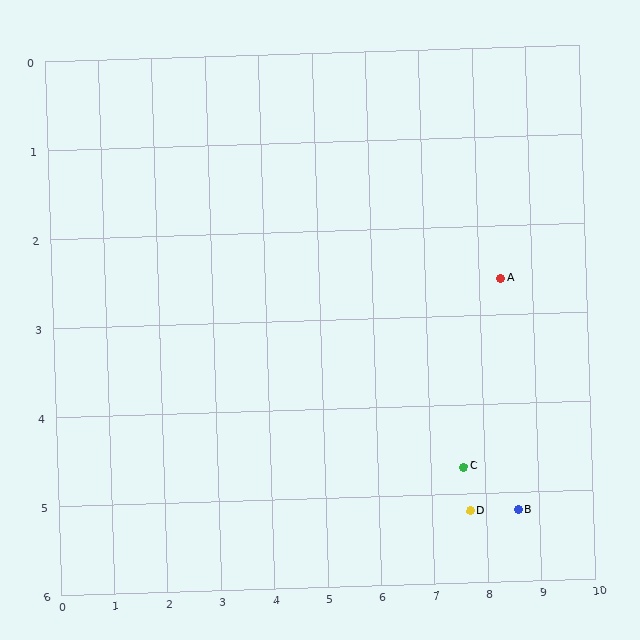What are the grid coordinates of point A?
Point A is at approximately (8.4, 2.6).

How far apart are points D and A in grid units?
Points D and A are about 2.7 grid units apart.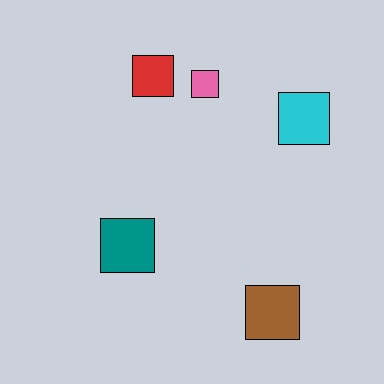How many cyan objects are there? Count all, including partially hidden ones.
There is 1 cyan object.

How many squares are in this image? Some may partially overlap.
There are 5 squares.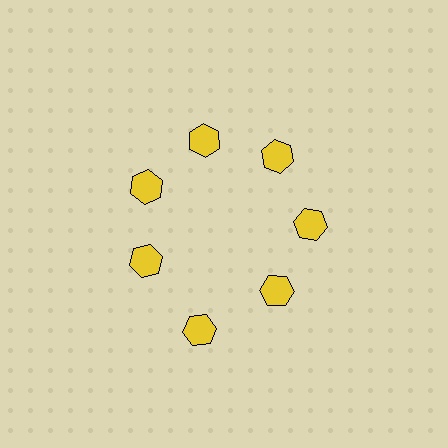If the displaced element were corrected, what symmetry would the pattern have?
It would have 7-fold rotational symmetry — the pattern would map onto itself every 51 degrees.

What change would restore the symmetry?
The symmetry would be restored by moving it inward, back onto the ring so that all 7 hexagons sit at equal angles and equal distance from the center.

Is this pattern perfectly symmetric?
No. The 7 yellow hexagons are arranged in a ring, but one element near the 6 o'clock position is pushed outward from the center, breaking the 7-fold rotational symmetry.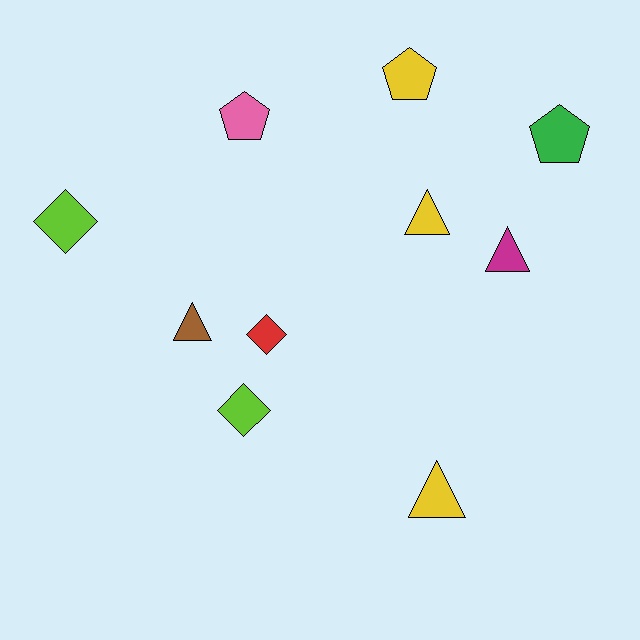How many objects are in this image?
There are 10 objects.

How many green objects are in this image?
There is 1 green object.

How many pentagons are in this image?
There are 3 pentagons.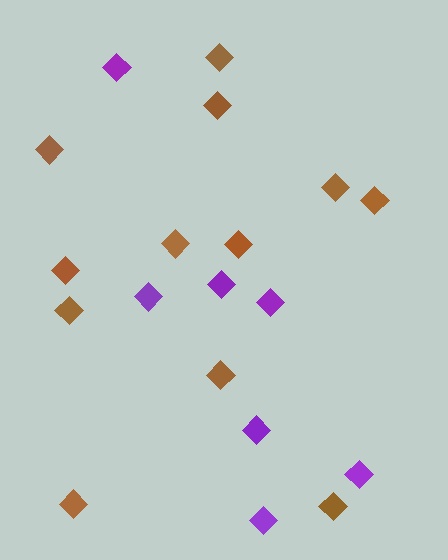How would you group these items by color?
There are 2 groups: one group of brown diamonds (12) and one group of purple diamonds (7).